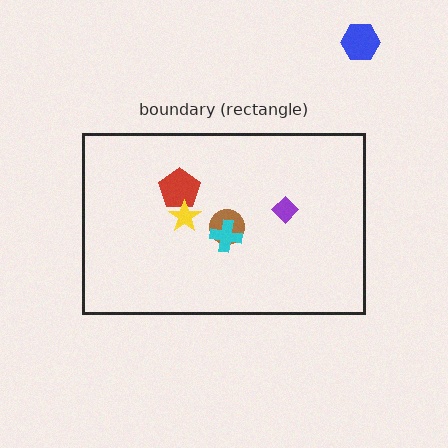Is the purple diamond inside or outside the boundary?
Inside.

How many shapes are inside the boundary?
5 inside, 1 outside.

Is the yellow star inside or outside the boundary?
Inside.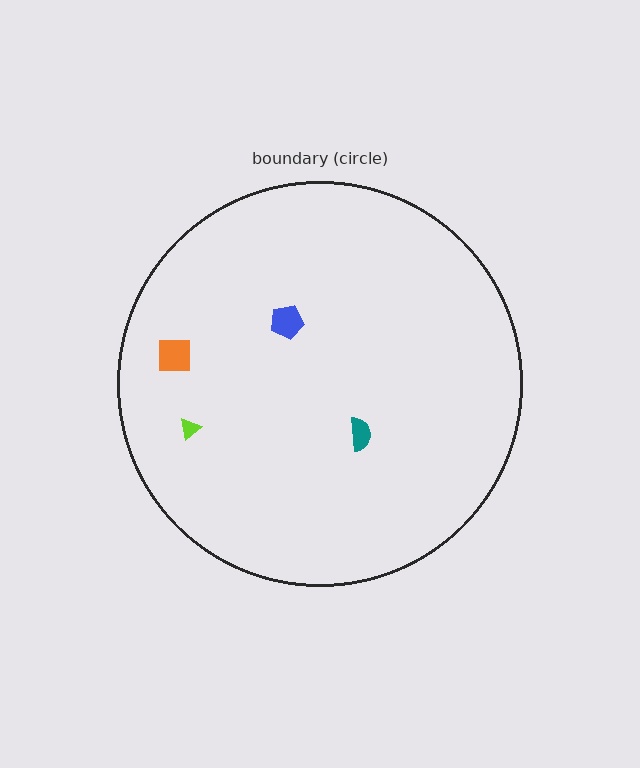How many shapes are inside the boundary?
4 inside, 0 outside.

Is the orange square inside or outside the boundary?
Inside.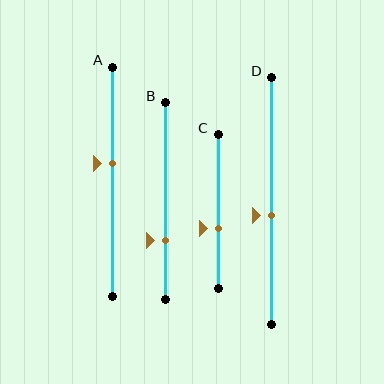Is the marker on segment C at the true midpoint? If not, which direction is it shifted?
No, the marker on segment C is shifted downward by about 11% of the segment length.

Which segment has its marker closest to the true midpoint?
Segment D has its marker closest to the true midpoint.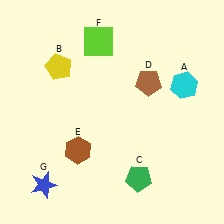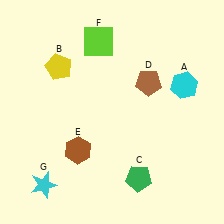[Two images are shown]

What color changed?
The star (G) changed from blue in Image 1 to cyan in Image 2.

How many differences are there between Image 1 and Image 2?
There is 1 difference between the two images.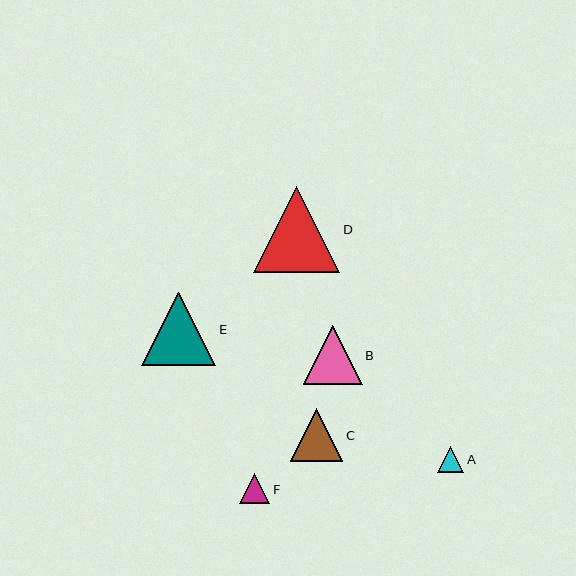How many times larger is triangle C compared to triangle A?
Triangle C is approximately 2.0 times the size of triangle A.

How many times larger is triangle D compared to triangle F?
Triangle D is approximately 2.9 times the size of triangle F.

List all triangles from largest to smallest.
From largest to smallest: D, E, B, C, F, A.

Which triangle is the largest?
Triangle D is the largest with a size of approximately 86 pixels.